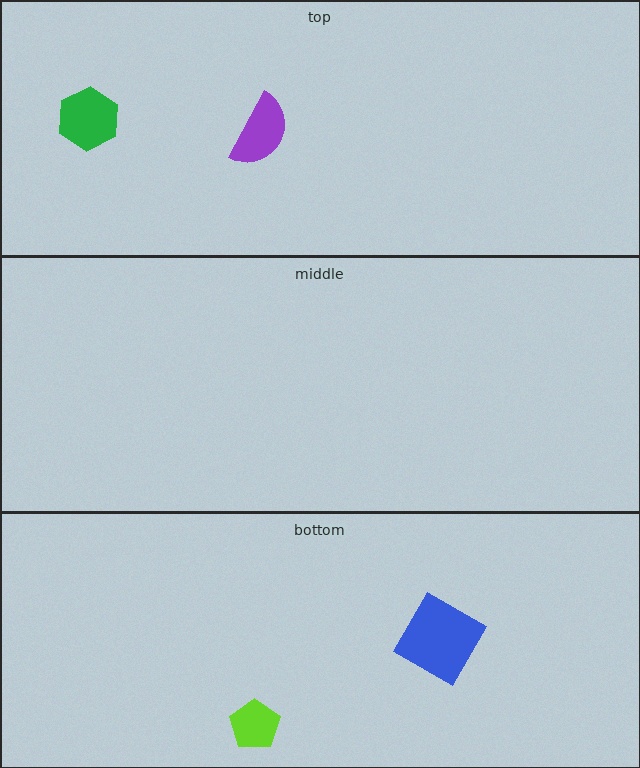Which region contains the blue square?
The bottom region.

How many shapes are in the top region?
2.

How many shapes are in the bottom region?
2.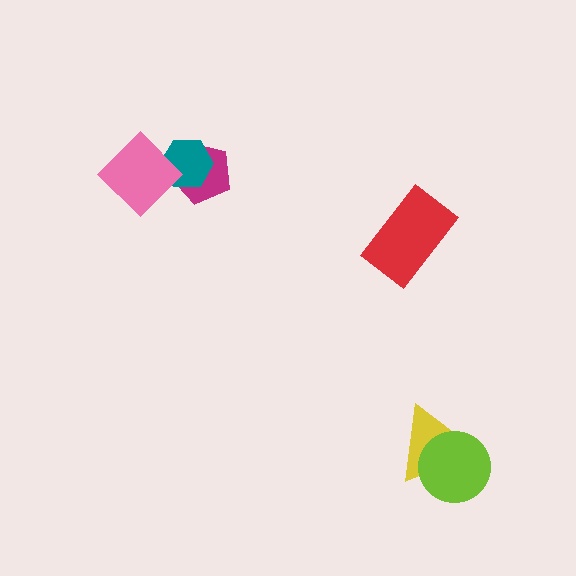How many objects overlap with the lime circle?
1 object overlaps with the lime circle.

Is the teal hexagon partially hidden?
Yes, it is partially covered by another shape.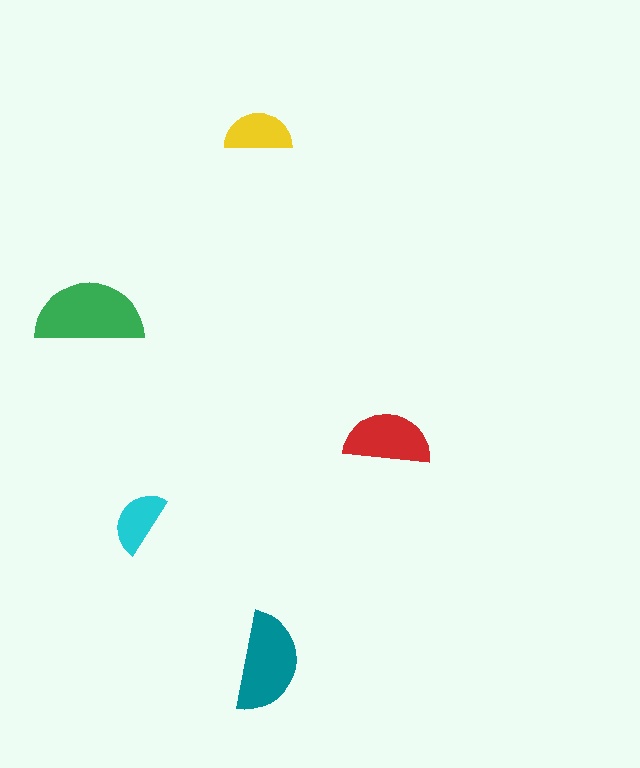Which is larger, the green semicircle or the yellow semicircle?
The green one.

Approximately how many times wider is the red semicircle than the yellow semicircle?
About 1.5 times wider.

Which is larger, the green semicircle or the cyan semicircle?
The green one.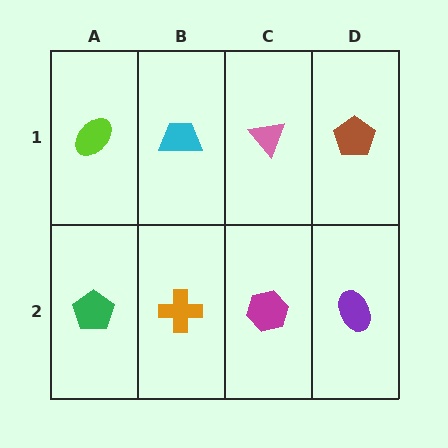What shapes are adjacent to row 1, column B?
An orange cross (row 2, column B), a lime ellipse (row 1, column A), a pink triangle (row 1, column C).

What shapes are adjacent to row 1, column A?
A green pentagon (row 2, column A), a cyan trapezoid (row 1, column B).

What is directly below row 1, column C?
A magenta hexagon.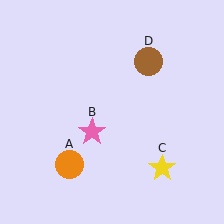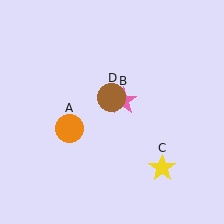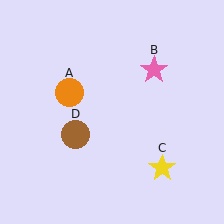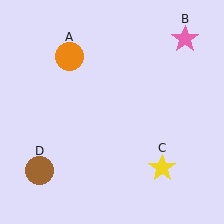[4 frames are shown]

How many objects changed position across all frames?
3 objects changed position: orange circle (object A), pink star (object B), brown circle (object D).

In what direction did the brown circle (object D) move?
The brown circle (object D) moved down and to the left.